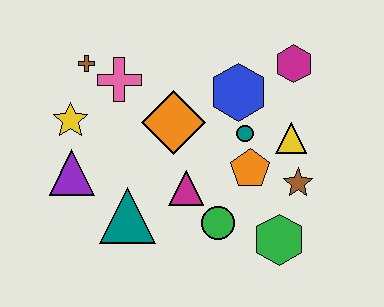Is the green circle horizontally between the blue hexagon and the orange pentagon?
No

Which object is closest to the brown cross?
The pink cross is closest to the brown cross.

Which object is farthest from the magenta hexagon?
The purple triangle is farthest from the magenta hexagon.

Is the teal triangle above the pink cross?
No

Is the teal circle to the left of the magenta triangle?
No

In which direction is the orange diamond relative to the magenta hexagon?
The orange diamond is to the left of the magenta hexagon.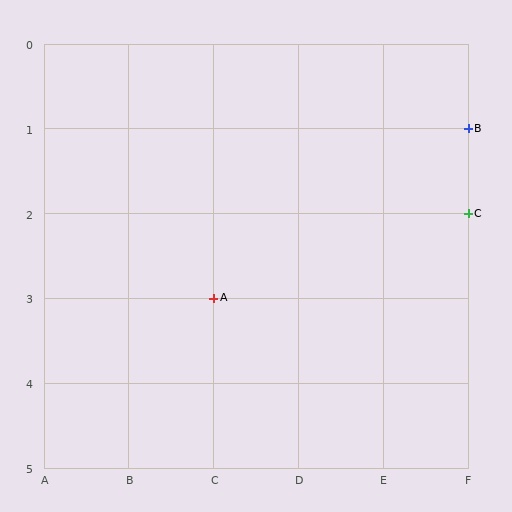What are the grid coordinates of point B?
Point B is at grid coordinates (F, 1).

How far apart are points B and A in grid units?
Points B and A are 3 columns and 2 rows apart (about 3.6 grid units diagonally).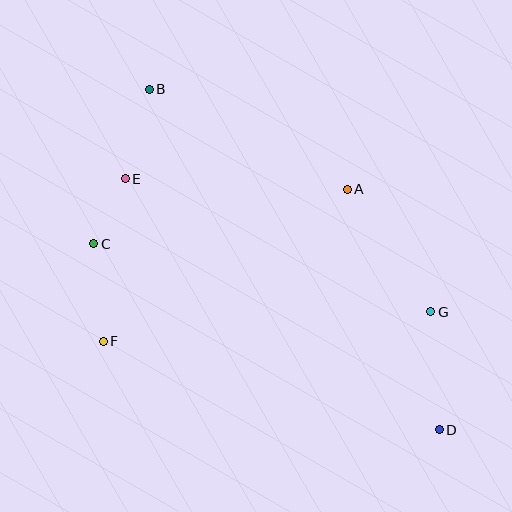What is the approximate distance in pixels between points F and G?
The distance between F and G is approximately 329 pixels.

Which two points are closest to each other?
Points C and E are closest to each other.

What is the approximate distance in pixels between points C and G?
The distance between C and G is approximately 344 pixels.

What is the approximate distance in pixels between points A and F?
The distance between A and F is approximately 287 pixels.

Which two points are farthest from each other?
Points B and D are farthest from each other.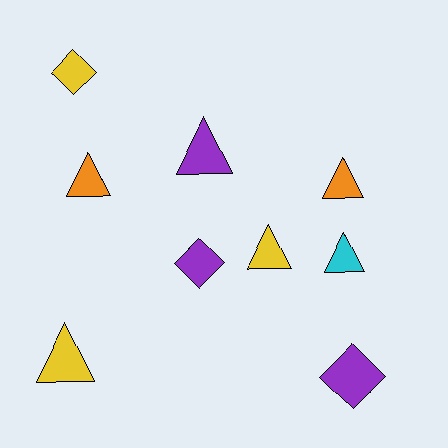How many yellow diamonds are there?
There is 1 yellow diamond.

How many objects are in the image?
There are 9 objects.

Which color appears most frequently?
Yellow, with 3 objects.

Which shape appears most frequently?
Triangle, with 6 objects.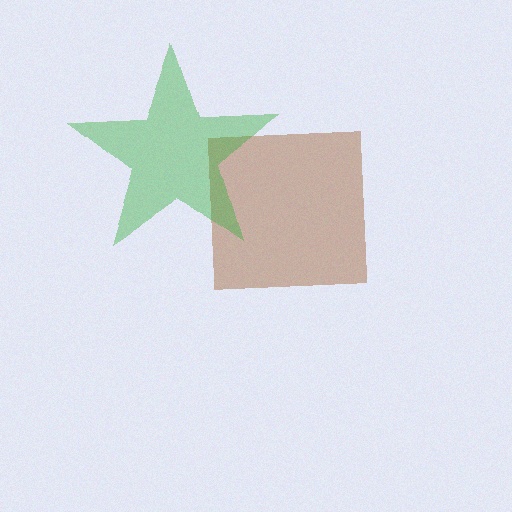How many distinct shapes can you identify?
There are 2 distinct shapes: a brown square, a green star.